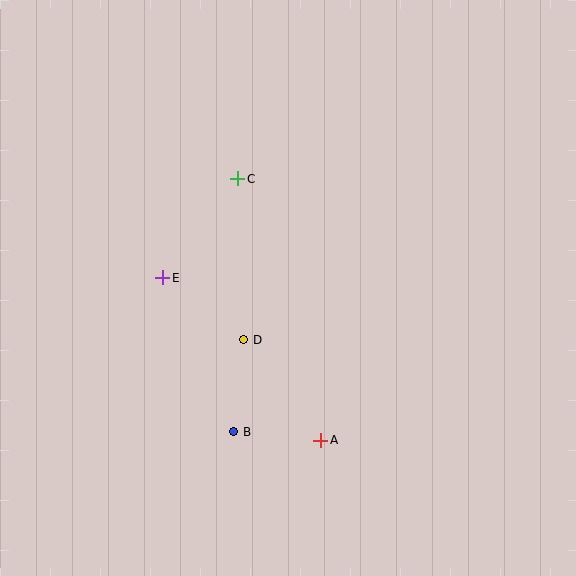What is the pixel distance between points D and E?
The distance between D and E is 102 pixels.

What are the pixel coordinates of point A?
Point A is at (321, 440).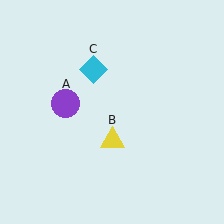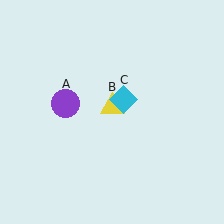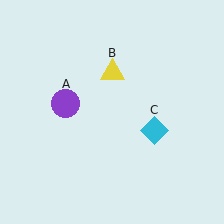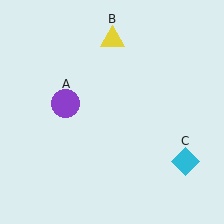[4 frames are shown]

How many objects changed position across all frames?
2 objects changed position: yellow triangle (object B), cyan diamond (object C).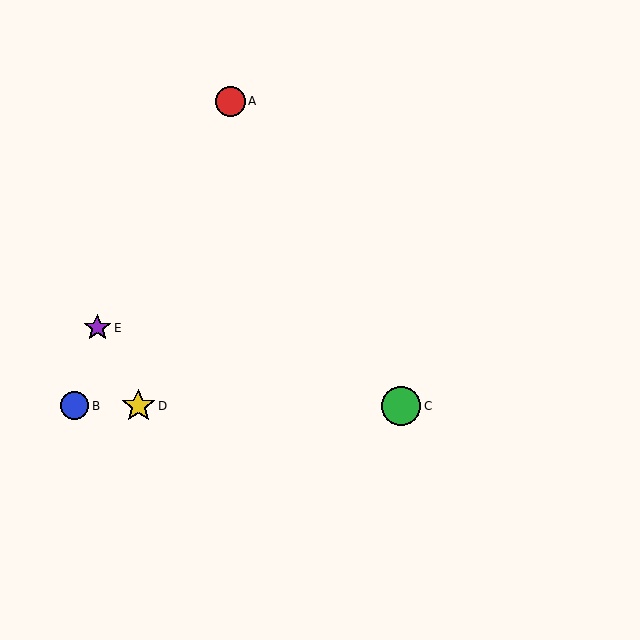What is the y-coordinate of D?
Object D is at y≈406.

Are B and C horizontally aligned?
Yes, both are at y≈406.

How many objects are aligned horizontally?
3 objects (B, C, D) are aligned horizontally.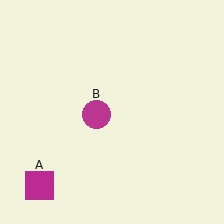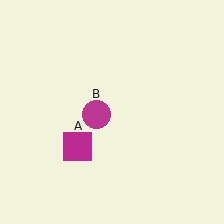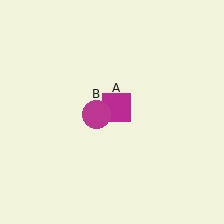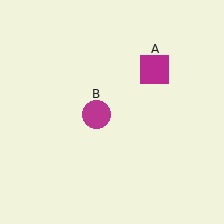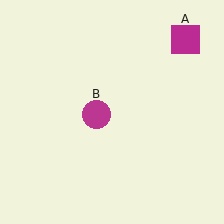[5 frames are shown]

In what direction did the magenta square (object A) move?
The magenta square (object A) moved up and to the right.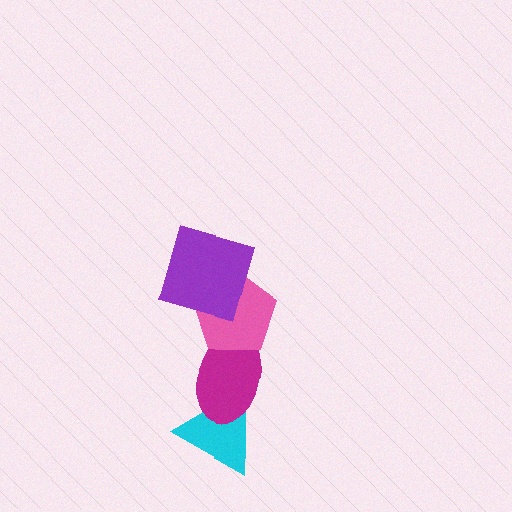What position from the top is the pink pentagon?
The pink pentagon is 2nd from the top.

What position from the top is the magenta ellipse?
The magenta ellipse is 3rd from the top.